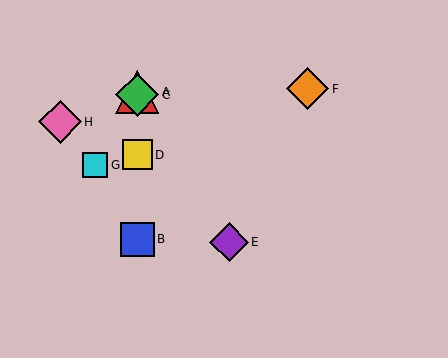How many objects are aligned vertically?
4 objects (A, B, C, D) are aligned vertically.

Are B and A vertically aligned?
Yes, both are at x≈137.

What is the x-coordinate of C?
Object C is at x≈137.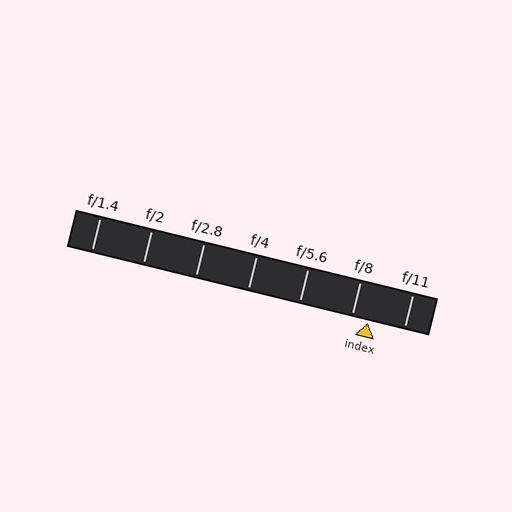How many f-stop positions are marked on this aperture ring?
There are 7 f-stop positions marked.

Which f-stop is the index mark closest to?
The index mark is closest to f/8.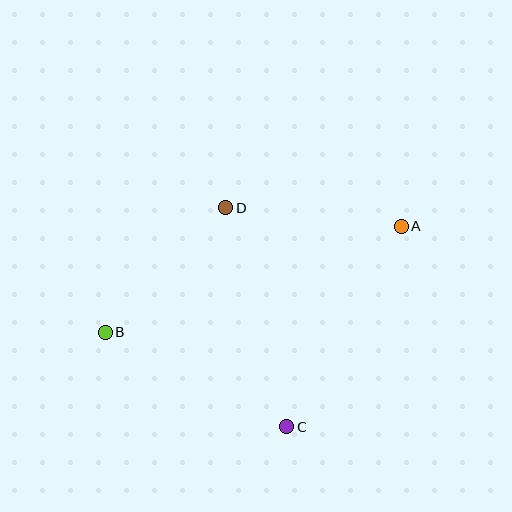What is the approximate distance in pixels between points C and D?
The distance between C and D is approximately 227 pixels.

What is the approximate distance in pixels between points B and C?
The distance between B and C is approximately 205 pixels.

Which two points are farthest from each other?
Points A and B are farthest from each other.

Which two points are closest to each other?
Points B and D are closest to each other.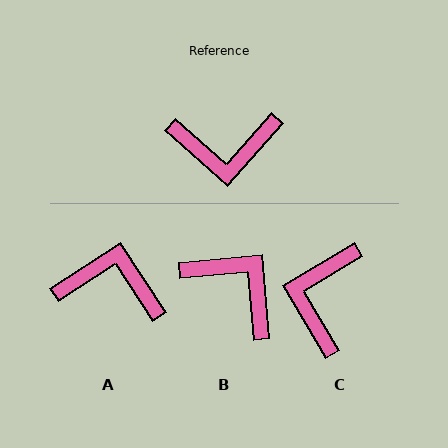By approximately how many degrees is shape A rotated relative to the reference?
Approximately 165 degrees counter-clockwise.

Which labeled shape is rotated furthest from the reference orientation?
A, about 165 degrees away.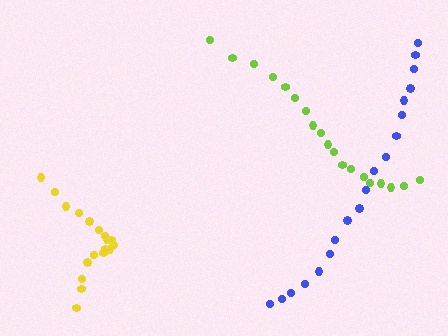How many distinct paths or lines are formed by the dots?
There are 3 distinct paths.